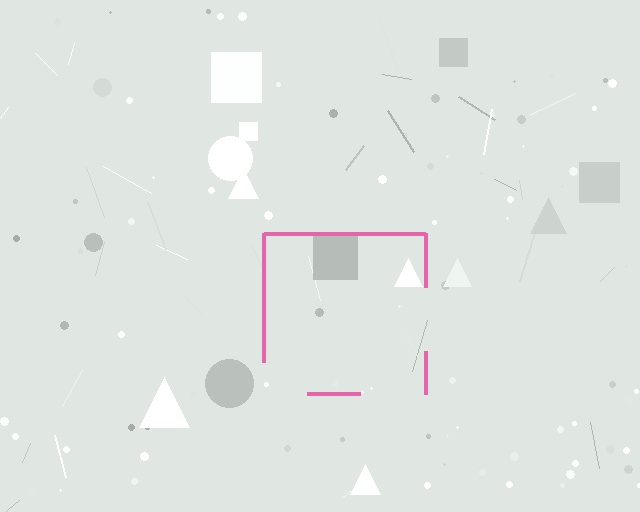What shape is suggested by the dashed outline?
The dashed outline suggests a square.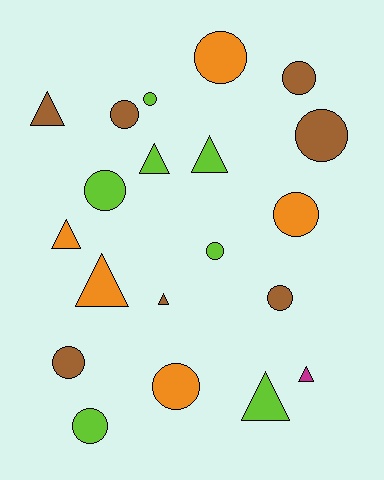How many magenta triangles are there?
There is 1 magenta triangle.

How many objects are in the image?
There are 20 objects.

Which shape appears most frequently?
Circle, with 12 objects.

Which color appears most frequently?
Brown, with 7 objects.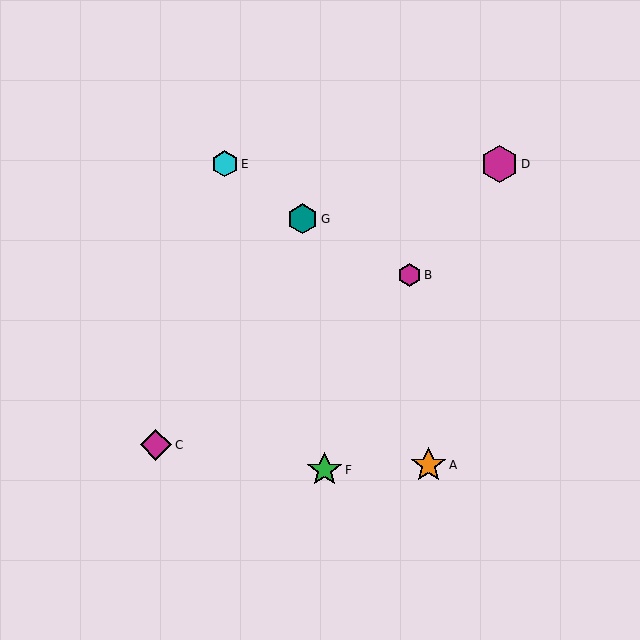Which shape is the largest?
The magenta hexagon (labeled D) is the largest.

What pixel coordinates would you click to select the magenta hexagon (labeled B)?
Click at (409, 275) to select the magenta hexagon B.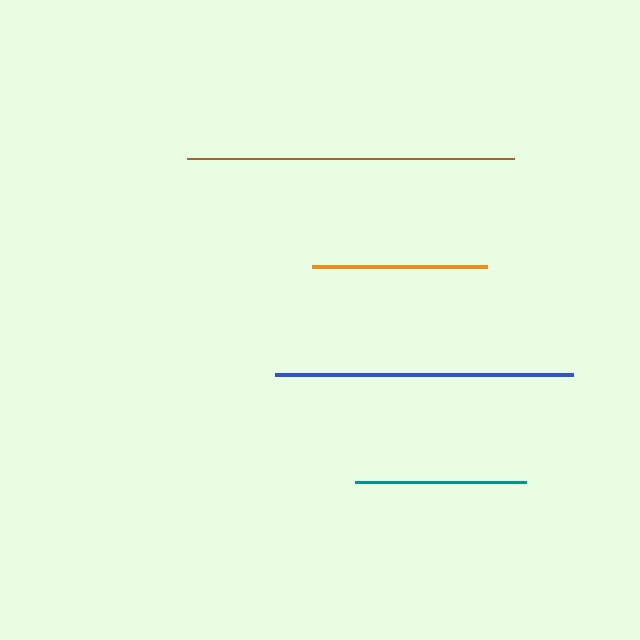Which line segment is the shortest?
The teal line is the shortest at approximately 171 pixels.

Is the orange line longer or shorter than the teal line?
The orange line is longer than the teal line.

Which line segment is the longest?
The brown line is the longest at approximately 327 pixels.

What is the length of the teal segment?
The teal segment is approximately 171 pixels long.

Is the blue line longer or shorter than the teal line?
The blue line is longer than the teal line.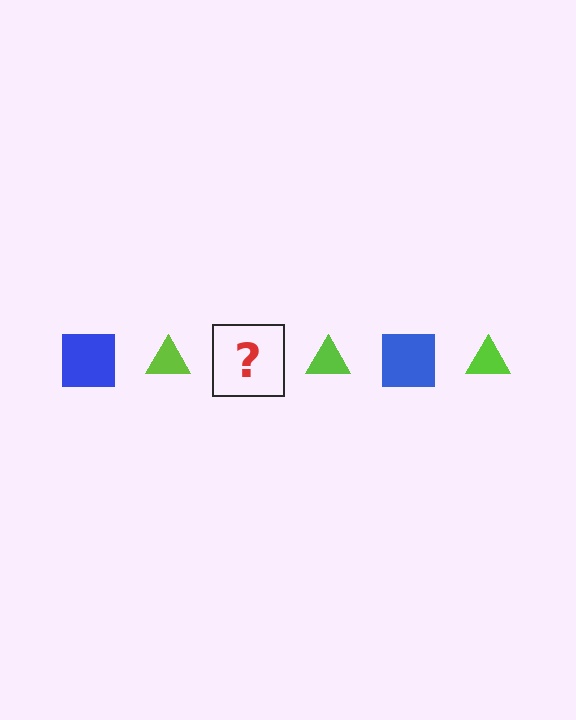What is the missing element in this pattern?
The missing element is a blue square.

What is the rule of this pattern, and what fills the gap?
The rule is that the pattern alternates between blue square and lime triangle. The gap should be filled with a blue square.